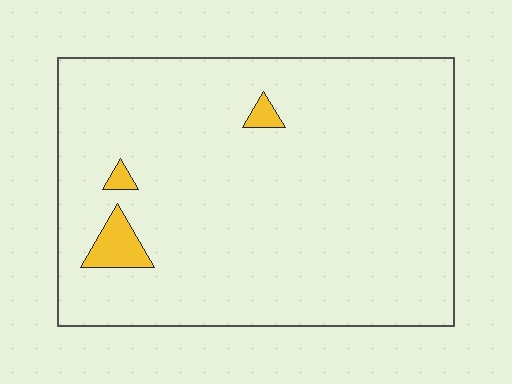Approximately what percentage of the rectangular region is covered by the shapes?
Approximately 5%.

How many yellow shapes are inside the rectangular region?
3.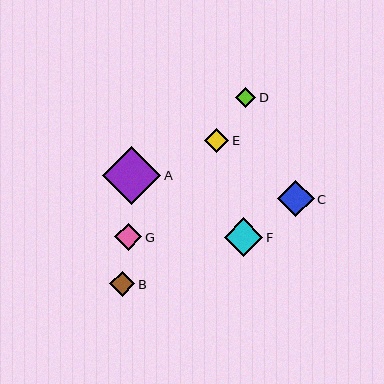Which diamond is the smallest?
Diamond D is the smallest with a size of approximately 21 pixels.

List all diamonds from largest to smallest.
From largest to smallest: A, F, C, G, B, E, D.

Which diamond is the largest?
Diamond A is the largest with a size of approximately 58 pixels.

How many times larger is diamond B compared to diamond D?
Diamond B is approximately 1.2 times the size of diamond D.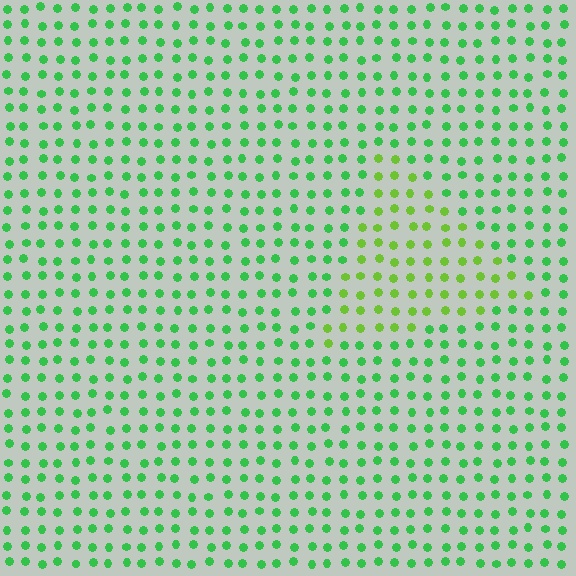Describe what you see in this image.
The image is filled with small green elements in a uniform arrangement. A triangle-shaped region is visible where the elements are tinted to a slightly different hue, forming a subtle color boundary.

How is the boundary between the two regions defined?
The boundary is defined purely by a slight shift in hue (about 34 degrees). Spacing, size, and orientation are identical on both sides.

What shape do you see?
I see a triangle.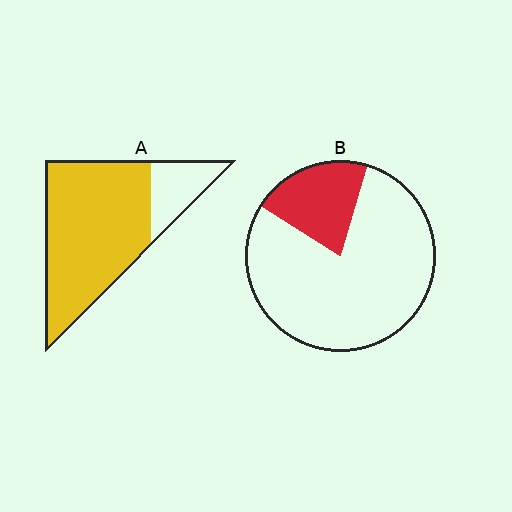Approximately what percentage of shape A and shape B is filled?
A is approximately 80% and B is approximately 20%.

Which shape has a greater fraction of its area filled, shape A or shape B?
Shape A.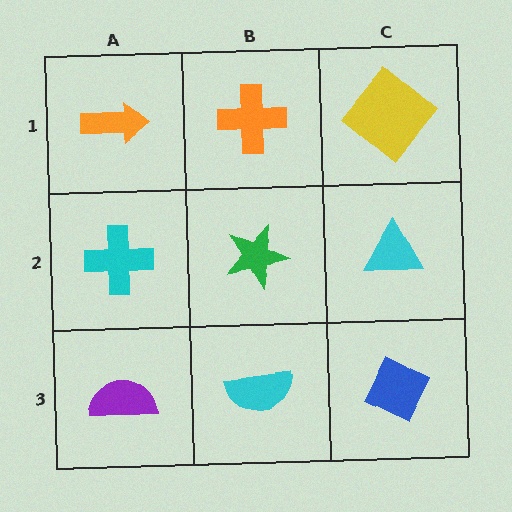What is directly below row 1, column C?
A cyan triangle.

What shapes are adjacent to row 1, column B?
A green star (row 2, column B), an orange arrow (row 1, column A), a yellow diamond (row 1, column C).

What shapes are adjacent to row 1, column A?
A cyan cross (row 2, column A), an orange cross (row 1, column B).